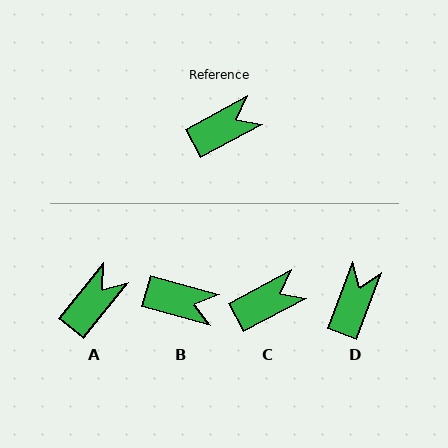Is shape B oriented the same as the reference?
No, it is off by about 44 degrees.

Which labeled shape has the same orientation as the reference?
C.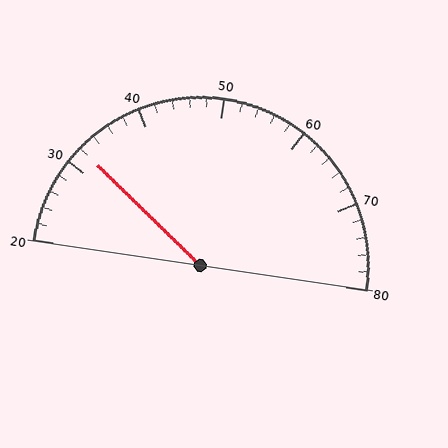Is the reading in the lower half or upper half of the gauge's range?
The reading is in the lower half of the range (20 to 80).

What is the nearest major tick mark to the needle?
The nearest major tick mark is 30.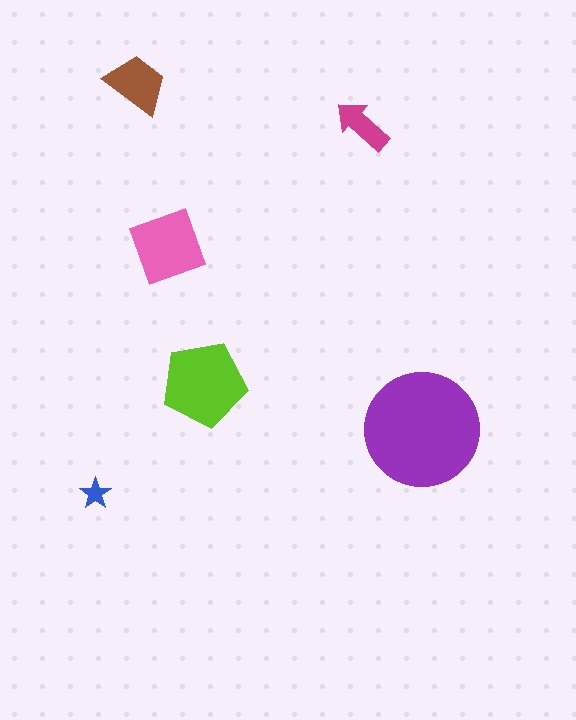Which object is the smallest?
The blue star.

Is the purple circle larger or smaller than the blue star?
Larger.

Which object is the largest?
The purple circle.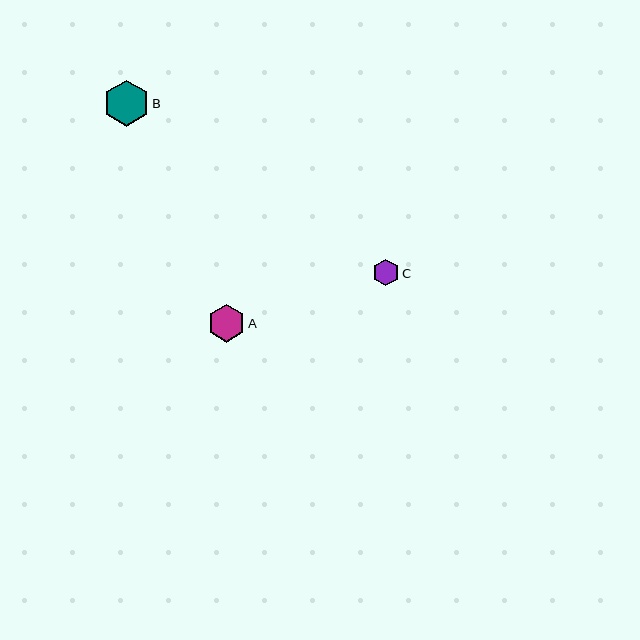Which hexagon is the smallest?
Hexagon C is the smallest with a size of approximately 27 pixels.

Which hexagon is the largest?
Hexagon B is the largest with a size of approximately 46 pixels.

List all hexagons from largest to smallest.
From largest to smallest: B, A, C.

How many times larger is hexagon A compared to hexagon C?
Hexagon A is approximately 1.4 times the size of hexagon C.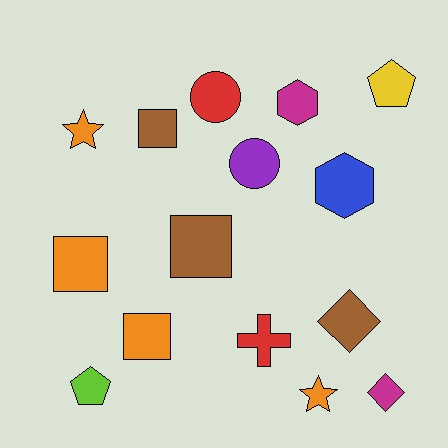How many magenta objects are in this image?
There are 2 magenta objects.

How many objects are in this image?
There are 15 objects.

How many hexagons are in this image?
There are 2 hexagons.